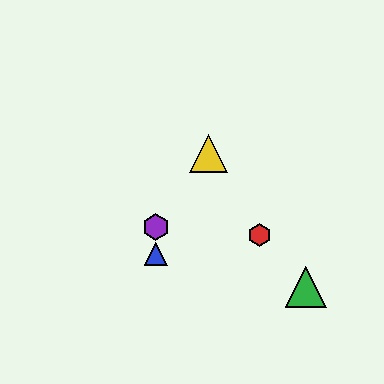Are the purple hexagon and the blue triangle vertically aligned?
Yes, both are at x≈156.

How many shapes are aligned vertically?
2 shapes (the blue triangle, the purple hexagon) are aligned vertically.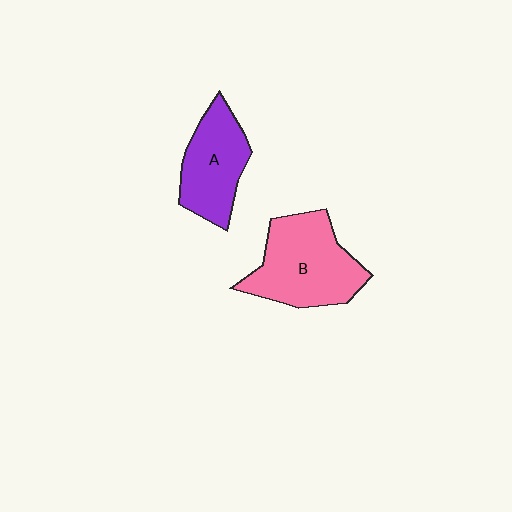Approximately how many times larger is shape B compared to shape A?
Approximately 1.4 times.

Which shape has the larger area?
Shape B (pink).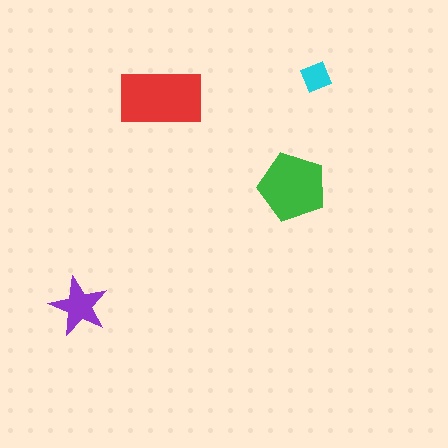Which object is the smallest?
The cyan diamond.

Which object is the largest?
The red rectangle.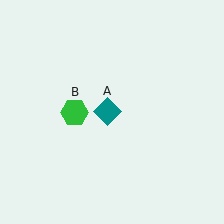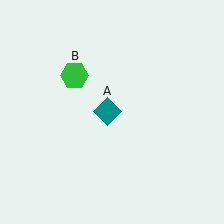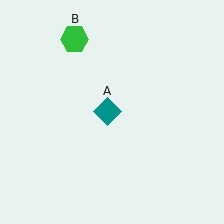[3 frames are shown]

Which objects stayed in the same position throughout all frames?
Teal diamond (object A) remained stationary.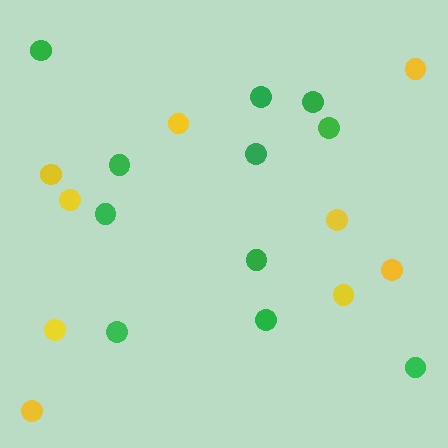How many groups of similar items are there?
There are 2 groups: one group of yellow circles (9) and one group of green circles (11).